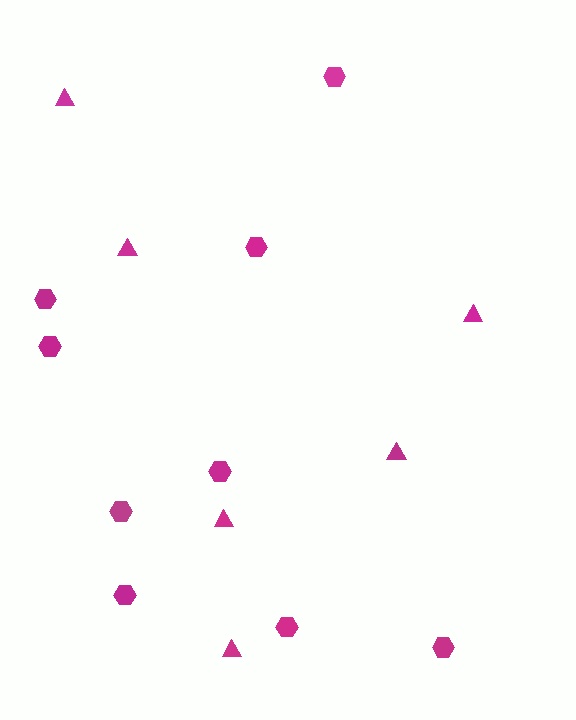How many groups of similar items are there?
There are 2 groups: one group of hexagons (9) and one group of triangles (6).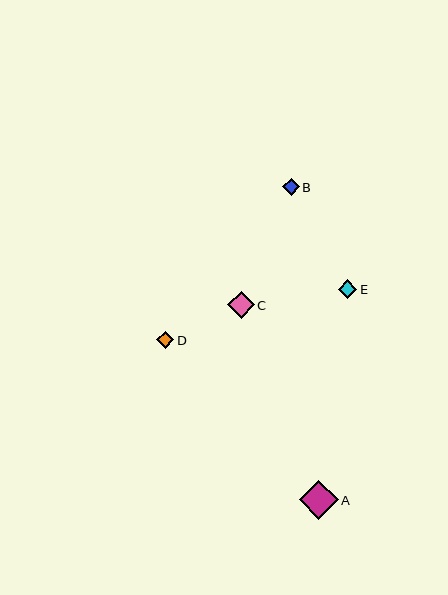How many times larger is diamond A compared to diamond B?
Diamond A is approximately 2.4 times the size of diamond B.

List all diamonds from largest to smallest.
From largest to smallest: A, C, E, D, B.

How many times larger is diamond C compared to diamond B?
Diamond C is approximately 1.6 times the size of diamond B.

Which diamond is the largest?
Diamond A is the largest with a size of approximately 39 pixels.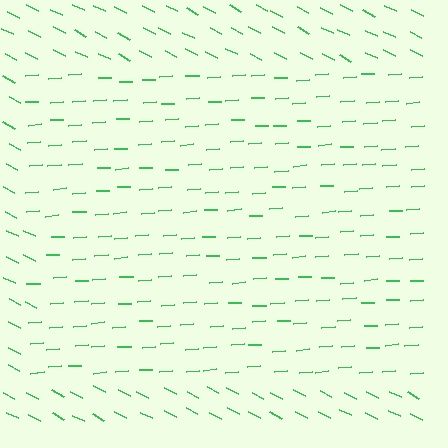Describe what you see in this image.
The image is filled with small green line segments. A rectangle region in the image has lines oriented differently from the surrounding lines, creating a visible texture boundary.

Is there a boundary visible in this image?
Yes, there is a texture boundary formed by a change in line orientation.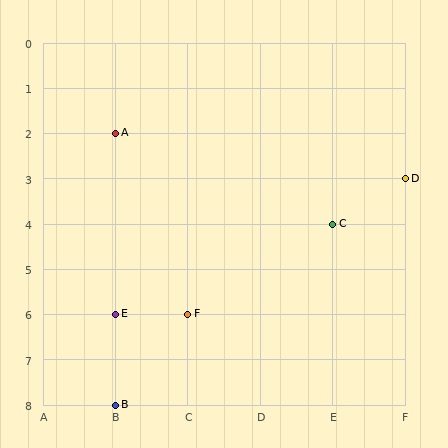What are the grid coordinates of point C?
Point C is at grid coordinates (E, 4).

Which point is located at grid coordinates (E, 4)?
Point C is at (E, 4).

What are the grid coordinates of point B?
Point B is at grid coordinates (B, 8).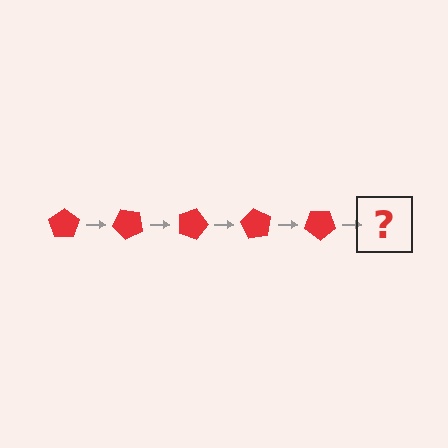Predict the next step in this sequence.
The next step is a red pentagon rotated 225 degrees.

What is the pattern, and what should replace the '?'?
The pattern is that the pentagon rotates 45 degrees each step. The '?' should be a red pentagon rotated 225 degrees.